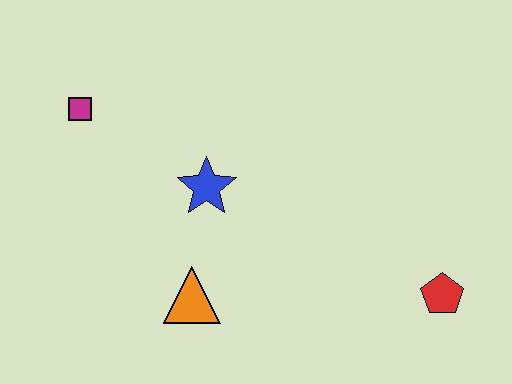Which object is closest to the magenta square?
The blue star is closest to the magenta square.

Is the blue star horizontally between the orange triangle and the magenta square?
No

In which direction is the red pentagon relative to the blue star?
The red pentagon is to the right of the blue star.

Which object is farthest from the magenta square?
The red pentagon is farthest from the magenta square.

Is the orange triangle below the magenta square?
Yes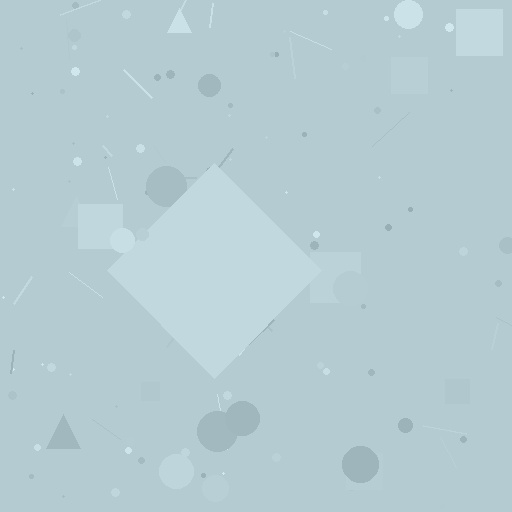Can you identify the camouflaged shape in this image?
The camouflaged shape is a diamond.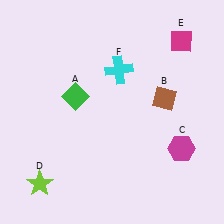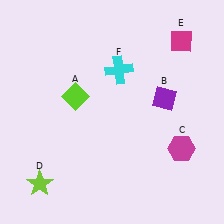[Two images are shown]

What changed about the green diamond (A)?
In Image 1, A is green. In Image 2, it changed to lime.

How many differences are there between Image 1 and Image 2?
There are 2 differences between the two images.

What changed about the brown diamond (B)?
In Image 1, B is brown. In Image 2, it changed to purple.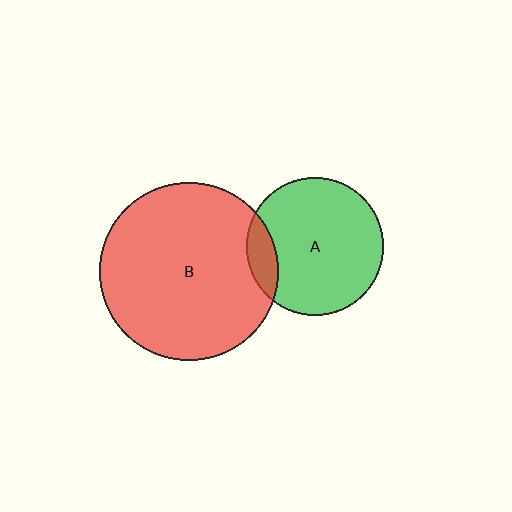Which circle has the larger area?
Circle B (red).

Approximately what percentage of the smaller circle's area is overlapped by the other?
Approximately 10%.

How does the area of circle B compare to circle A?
Approximately 1.7 times.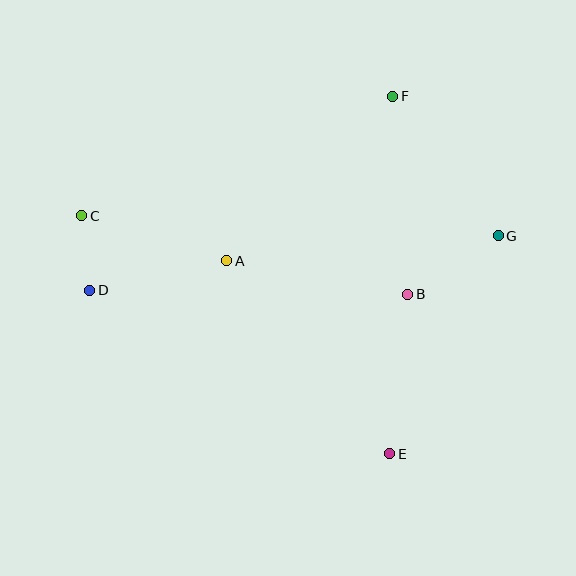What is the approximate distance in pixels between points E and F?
The distance between E and F is approximately 357 pixels.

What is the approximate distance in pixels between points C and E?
The distance between C and E is approximately 390 pixels.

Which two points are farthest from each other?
Points C and G are farthest from each other.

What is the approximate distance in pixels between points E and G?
The distance between E and G is approximately 244 pixels.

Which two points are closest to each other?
Points C and D are closest to each other.